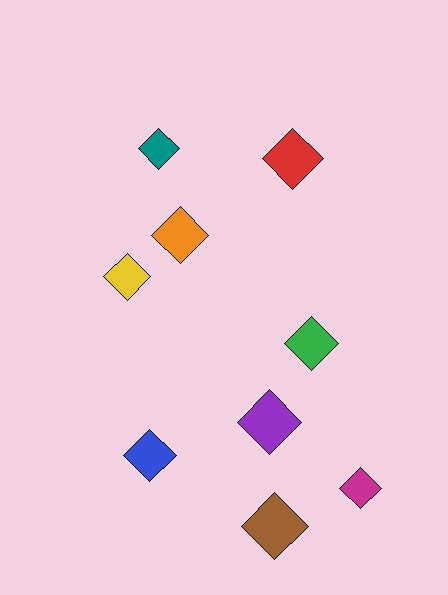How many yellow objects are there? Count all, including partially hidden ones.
There is 1 yellow object.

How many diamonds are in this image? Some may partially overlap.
There are 9 diamonds.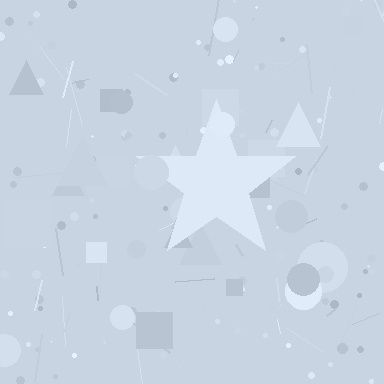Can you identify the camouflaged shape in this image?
The camouflaged shape is a star.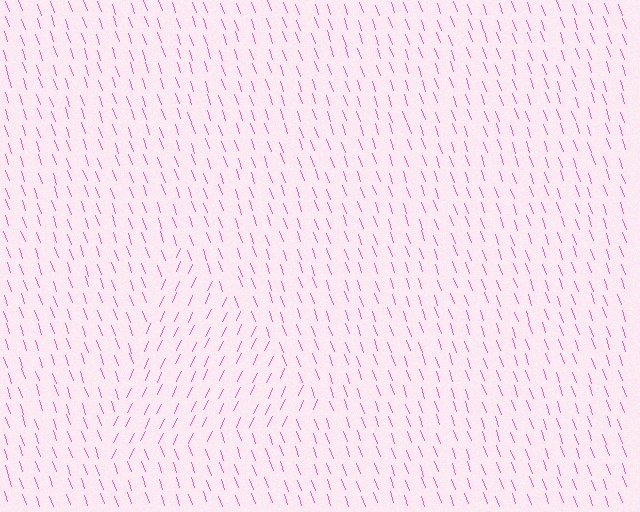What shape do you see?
I see a triangle.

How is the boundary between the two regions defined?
The boundary is defined purely by a change in line orientation (approximately 45 degrees difference). All lines are the same color and thickness.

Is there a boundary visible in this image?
Yes, there is a texture boundary formed by a change in line orientation.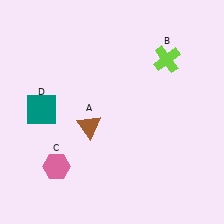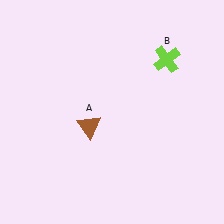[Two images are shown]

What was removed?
The teal square (D), the pink hexagon (C) were removed in Image 2.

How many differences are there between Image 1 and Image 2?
There are 2 differences between the two images.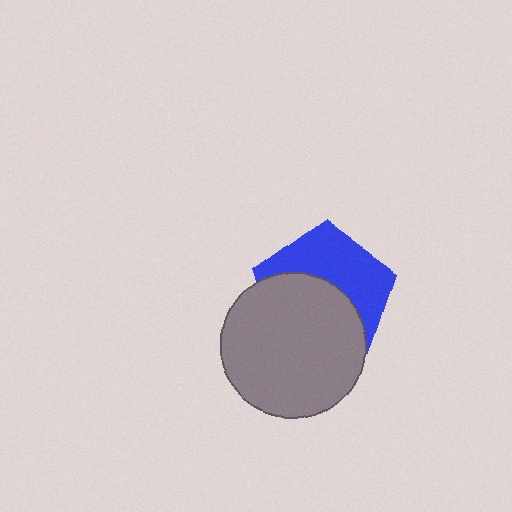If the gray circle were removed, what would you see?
You would see the complete blue pentagon.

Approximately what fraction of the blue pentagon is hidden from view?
Roughly 53% of the blue pentagon is hidden behind the gray circle.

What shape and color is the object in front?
The object in front is a gray circle.